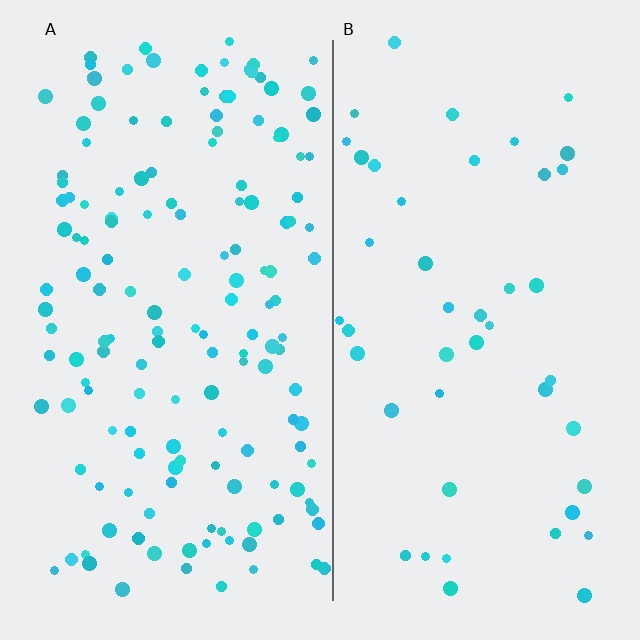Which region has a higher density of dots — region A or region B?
A (the left).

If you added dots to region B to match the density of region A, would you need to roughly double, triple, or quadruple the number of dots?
Approximately triple.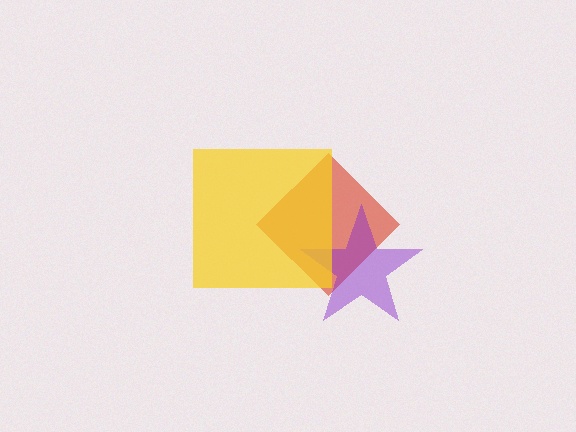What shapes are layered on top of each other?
The layered shapes are: a red diamond, a purple star, a yellow square.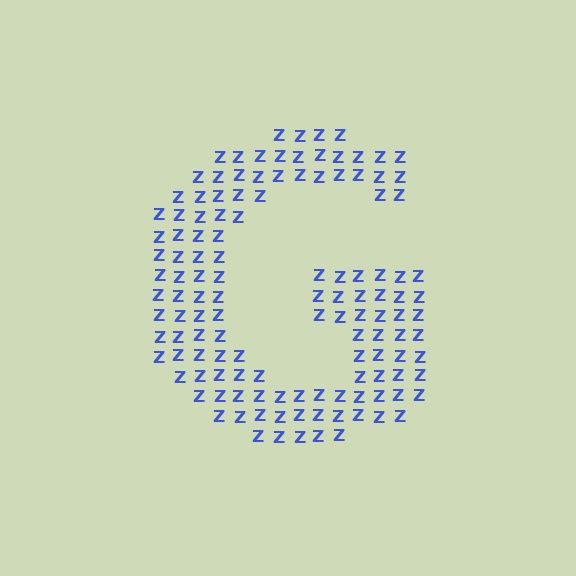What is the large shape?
The large shape is the letter G.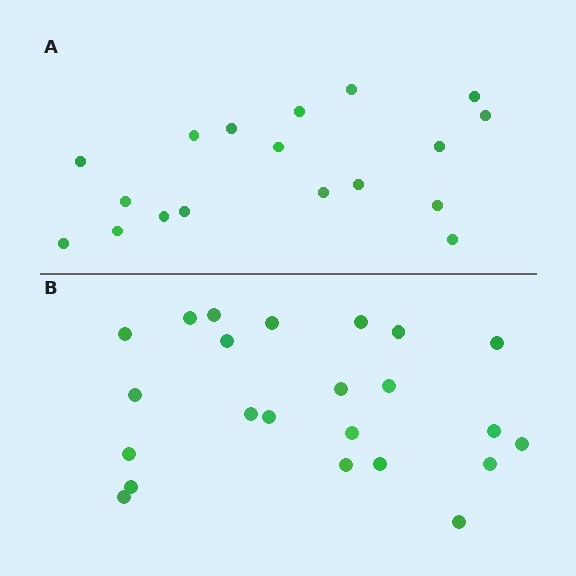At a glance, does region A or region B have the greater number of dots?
Region B (the bottom region) has more dots.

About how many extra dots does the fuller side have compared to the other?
Region B has about 5 more dots than region A.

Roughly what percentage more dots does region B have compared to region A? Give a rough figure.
About 30% more.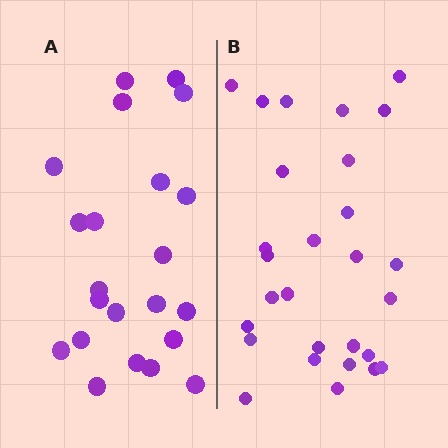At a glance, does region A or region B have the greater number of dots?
Region B (the right region) has more dots.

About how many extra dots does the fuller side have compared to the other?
Region B has about 6 more dots than region A.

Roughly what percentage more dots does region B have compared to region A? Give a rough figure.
About 25% more.